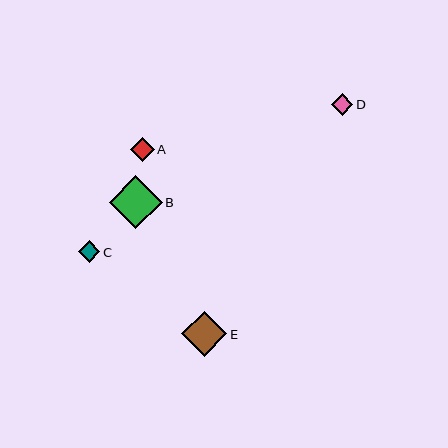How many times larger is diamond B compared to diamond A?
Diamond B is approximately 2.3 times the size of diamond A.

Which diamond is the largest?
Diamond B is the largest with a size of approximately 53 pixels.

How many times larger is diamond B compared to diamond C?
Diamond B is approximately 2.5 times the size of diamond C.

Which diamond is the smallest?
Diamond D is the smallest with a size of approximately 21 pixels.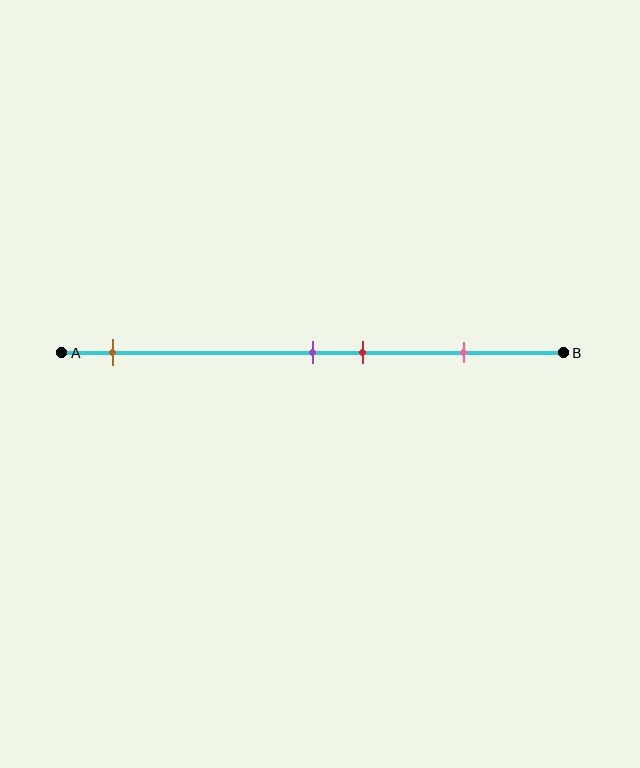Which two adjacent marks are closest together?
The purple and red marks are the closest adjacent pair.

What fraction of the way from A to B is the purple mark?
The purple mark is approximately 50% (0.5) of the way from A to B.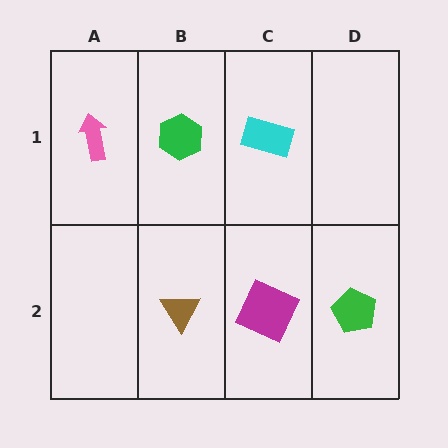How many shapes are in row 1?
3 shapes.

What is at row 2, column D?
A green pentagon.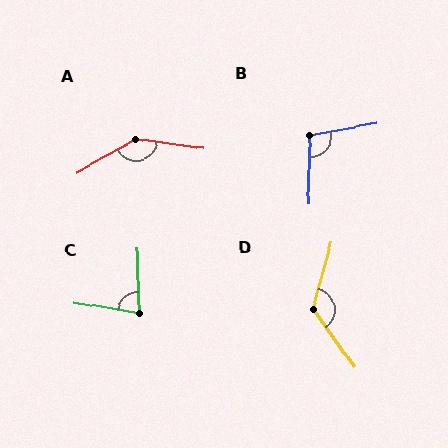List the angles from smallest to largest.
C (80°), B (101°), D (129°), A (142°).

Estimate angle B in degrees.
Approximately 101 degrees.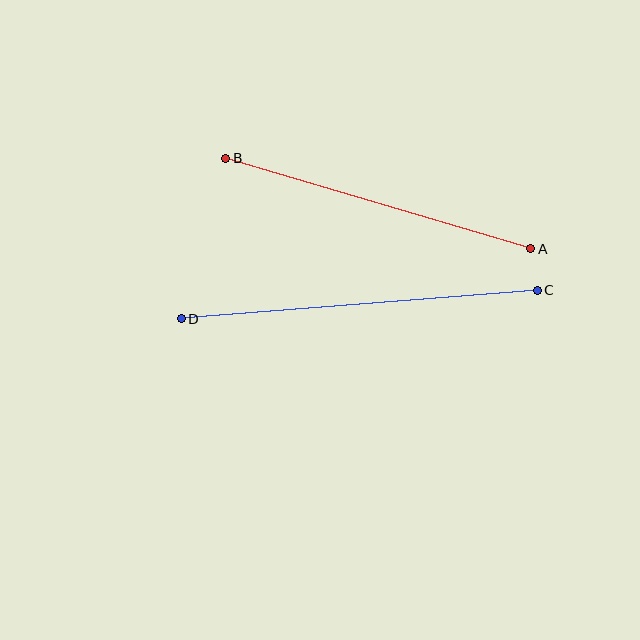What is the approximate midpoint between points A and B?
The midpoint is at approximately (378, 203) pixels.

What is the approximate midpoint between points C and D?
The midpoint is at approximately (359, 305) pixels.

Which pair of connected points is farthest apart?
Points C and D are farthest apart.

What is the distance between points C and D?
The distance is approximately 357 pixels.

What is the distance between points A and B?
The distance is approximately 318 pixels.